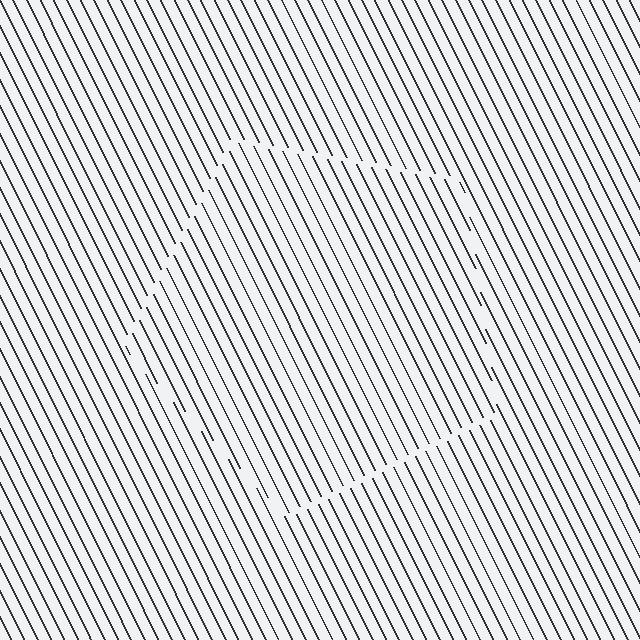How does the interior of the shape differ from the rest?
The interior of the shape contains the same grating, shifted by half a period — the contour is defined by the phase discontinuity where line-ends from the inner and outer gratings abut.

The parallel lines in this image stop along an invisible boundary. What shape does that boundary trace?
An illusory pentagon. The interior of the shape contains the same grating, shifted by half a period — the contour is defined by the phase discontinuity where line-ends from the inner and outer gratings abut.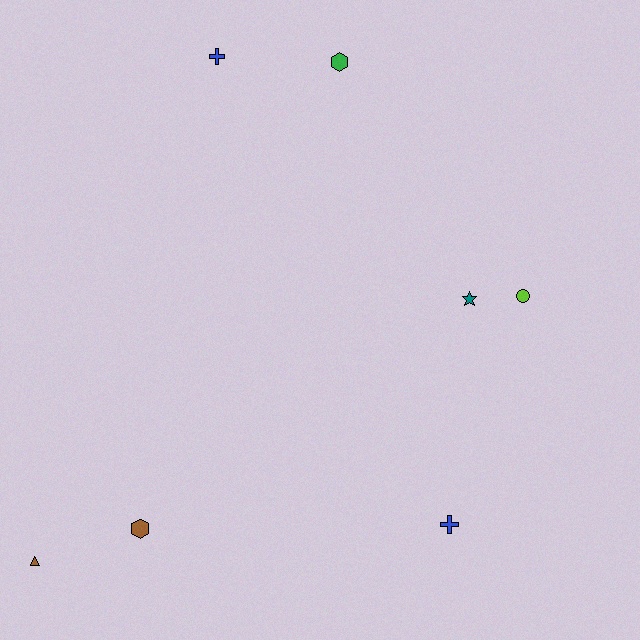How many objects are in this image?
There are 7 objects.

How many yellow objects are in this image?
There are no yellow objects.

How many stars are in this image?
There is 1 star.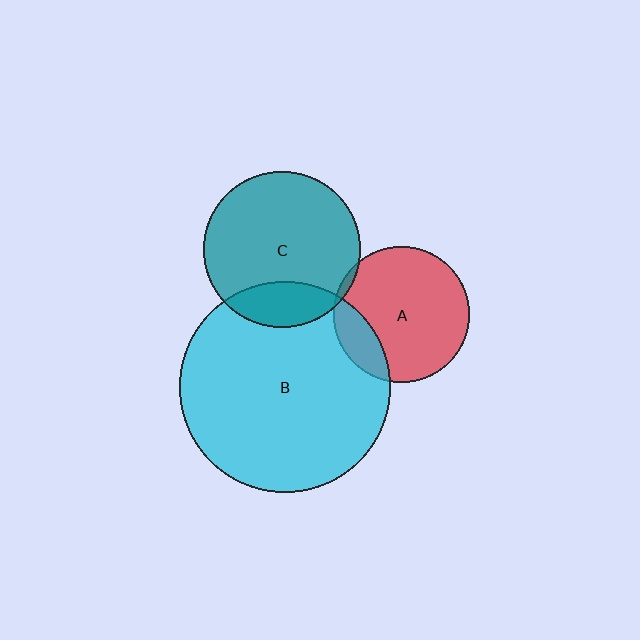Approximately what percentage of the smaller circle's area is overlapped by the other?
Approximately 20%.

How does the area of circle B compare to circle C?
Approximately 1.8 times.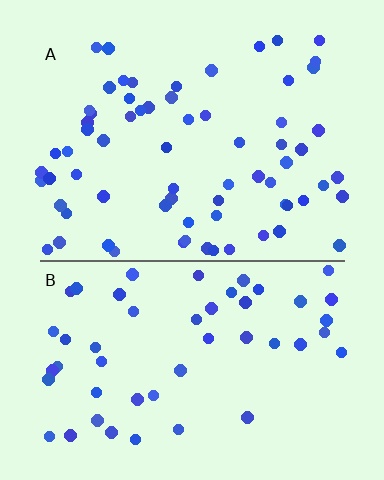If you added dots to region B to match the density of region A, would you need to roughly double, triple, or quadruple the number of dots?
Approximately double.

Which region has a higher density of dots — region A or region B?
A (the top).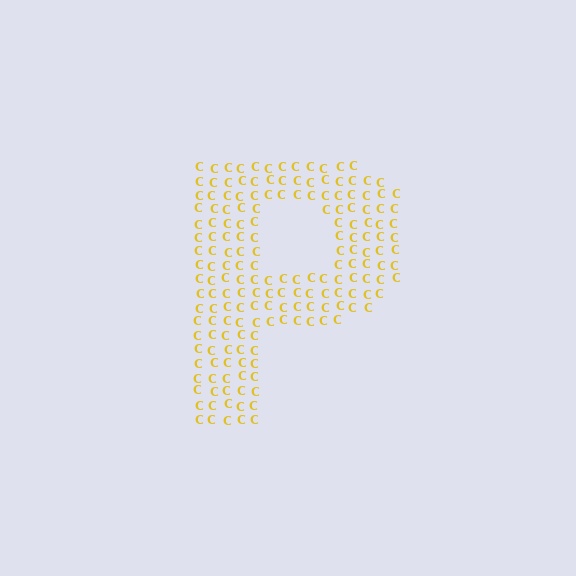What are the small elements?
The small elements are letter C's.